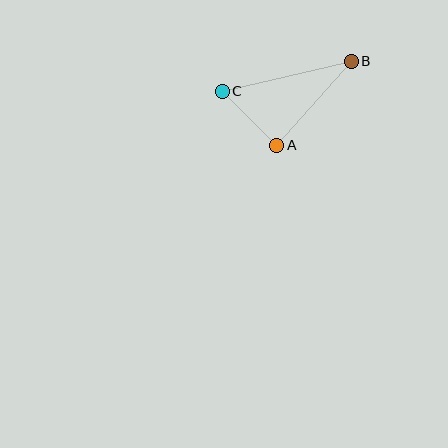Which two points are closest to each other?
Points A and C are closest to each other.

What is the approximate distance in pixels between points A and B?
The distance between A and B is approximately 112 pixels.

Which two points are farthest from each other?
Points B and C are farthest from each other.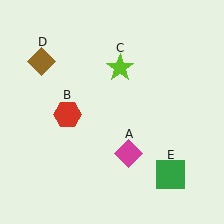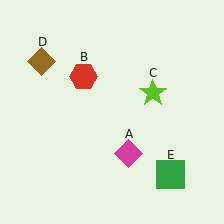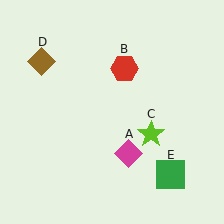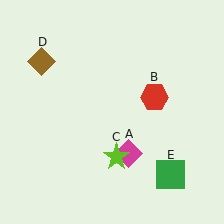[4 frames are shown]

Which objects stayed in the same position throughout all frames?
Magenta diamond (object A) and brown diamond (object D) and green square (object E) remained stationary.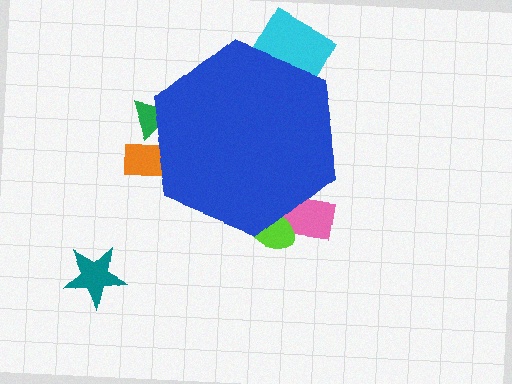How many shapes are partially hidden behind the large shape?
5 shapes are partially hidden.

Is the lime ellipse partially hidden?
Yes, the lime ellipse is partially hidden behind the blue hexagon.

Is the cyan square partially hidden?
Yes, the cyan square is partially hidden behind the blue hexagon.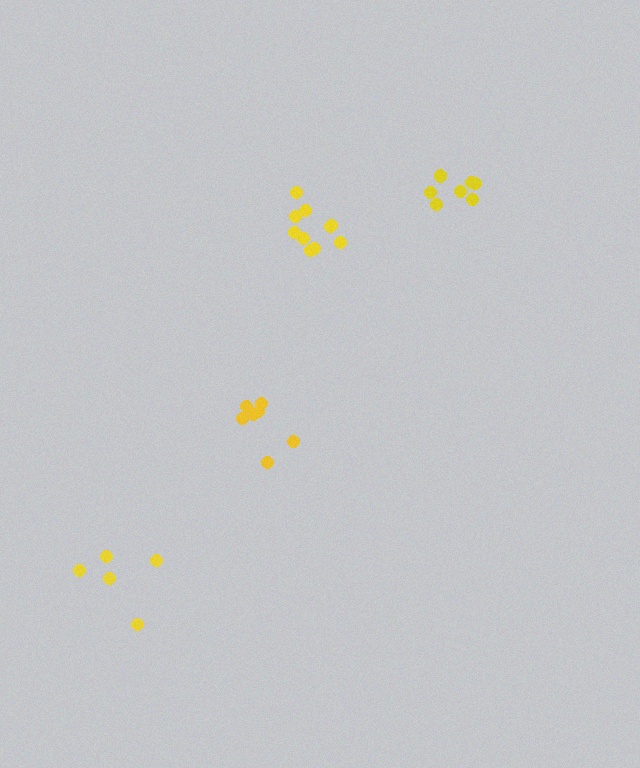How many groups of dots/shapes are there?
There are 4 groups.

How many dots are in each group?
Group 1: 10 dots, Group 2: 7 dots, Group 3: 7 dots, Group 4: 5 dots (29 total).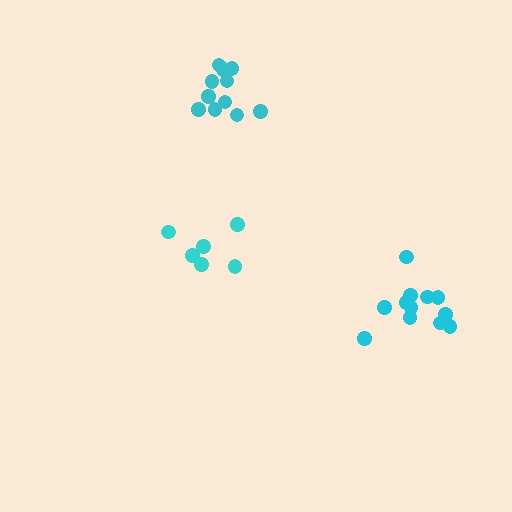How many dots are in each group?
Group 1: 12 dots, Group 2: 11 dots, Group 3: 6 dots (29 total).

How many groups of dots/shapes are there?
There are 3 groups.